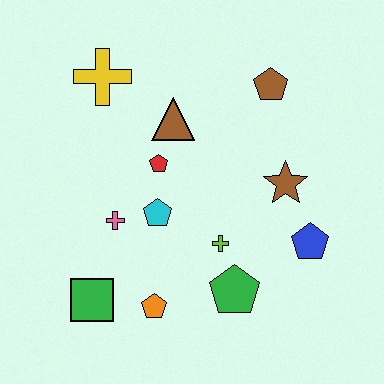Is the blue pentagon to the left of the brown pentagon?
No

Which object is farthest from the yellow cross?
The blue pentagon is farthest from the yellow cross.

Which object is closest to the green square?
The orange pentagon is closest to the green square.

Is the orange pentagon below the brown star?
Yes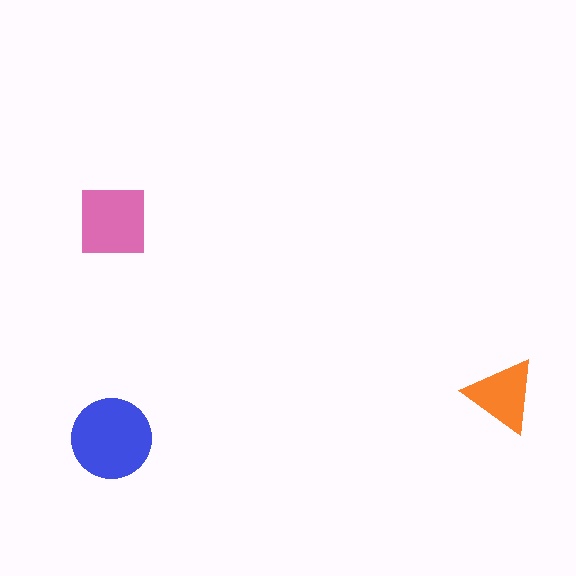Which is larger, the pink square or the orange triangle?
The pink square.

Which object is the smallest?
The orange triangle.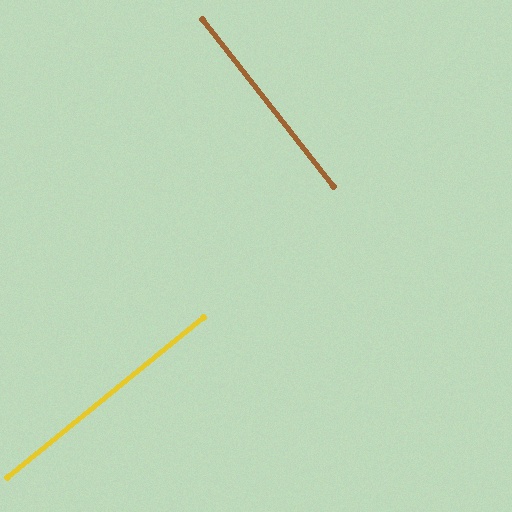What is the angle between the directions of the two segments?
Approximately 89 degrees.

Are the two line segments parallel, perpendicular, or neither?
Perpendicular — they meet at approximately 89°.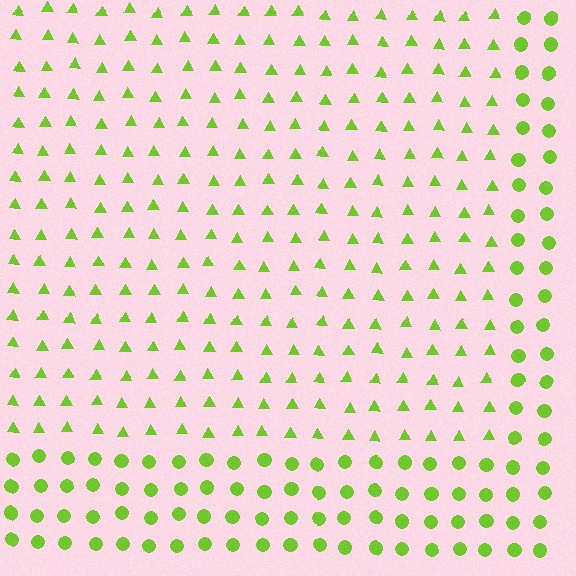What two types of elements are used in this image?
The image uses triangles inside the rectangle region and circles outside it.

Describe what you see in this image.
The image is filled with small lime elements arranged in a uniform grid. A rectangle-shaped region contains triangles, while the surrounding area contains circles. The boundary is defined purely by the change in element shape.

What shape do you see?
I see a rectangle.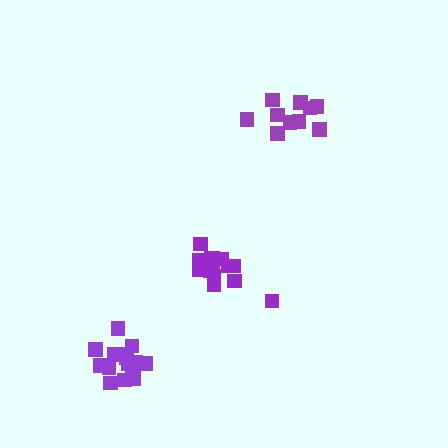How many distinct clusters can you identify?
There are 3 distinct clusters.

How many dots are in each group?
Group 1: 15 dots, Group 2: 15 dots, Group 3: 10 dots (40 total).